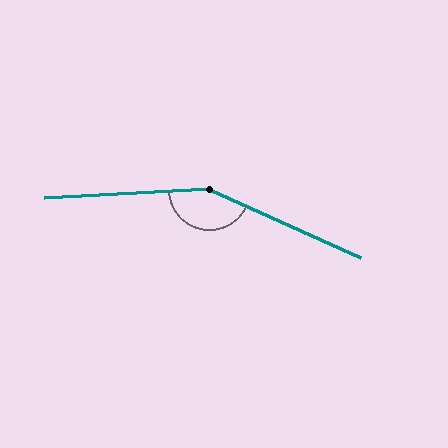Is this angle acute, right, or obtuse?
It is obtuse.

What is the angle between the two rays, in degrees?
Approximately 152 degrees.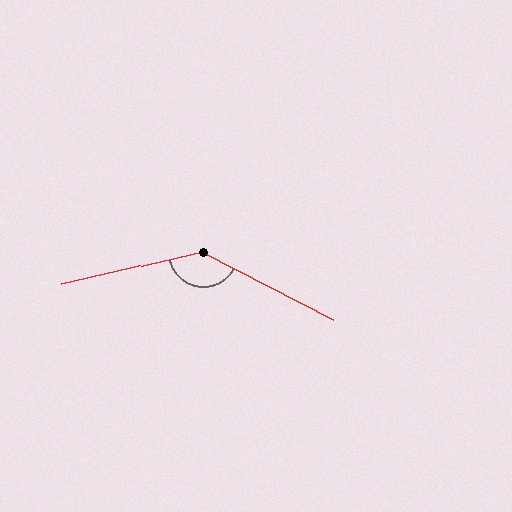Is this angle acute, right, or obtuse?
It is obtuse.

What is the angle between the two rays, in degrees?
Approximately 140 degrees.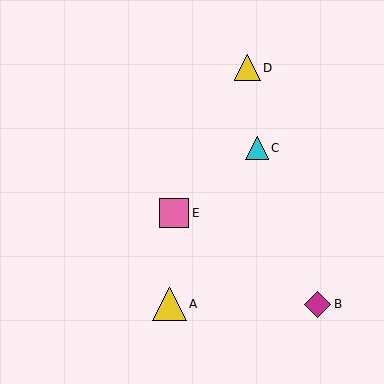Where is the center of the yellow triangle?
The center of the yellow triangle is at (247, 68).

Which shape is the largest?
The yellow triangle (labeled A) is the largest.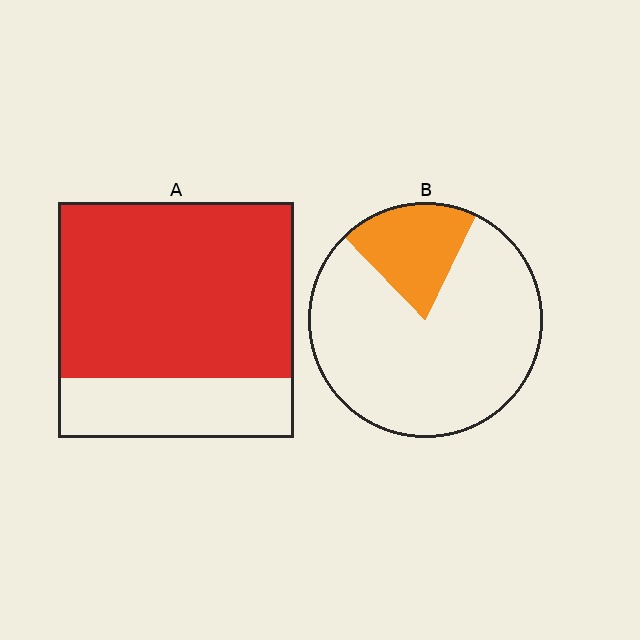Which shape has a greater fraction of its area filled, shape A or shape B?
Shape A.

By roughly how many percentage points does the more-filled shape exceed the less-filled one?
By roughly 55 percentage points (A over B).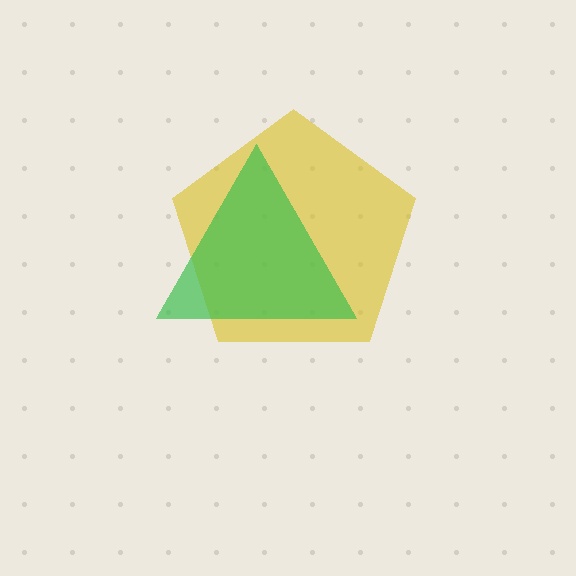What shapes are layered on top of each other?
The layered shapes are: a yellow pentagon, a green triangle.